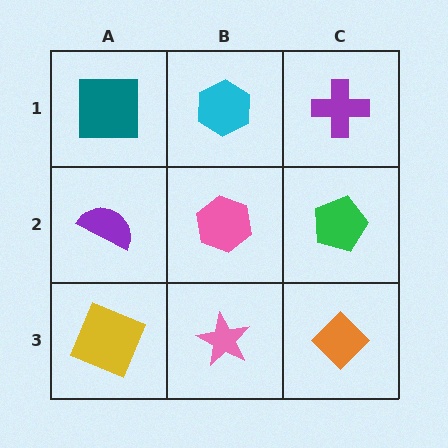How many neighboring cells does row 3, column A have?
2.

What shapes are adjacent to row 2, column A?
A teal square (row 1, column A), a yellow square (row 3, column A), a pink hexagon (row 2, column B).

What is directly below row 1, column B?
A pink hexagon.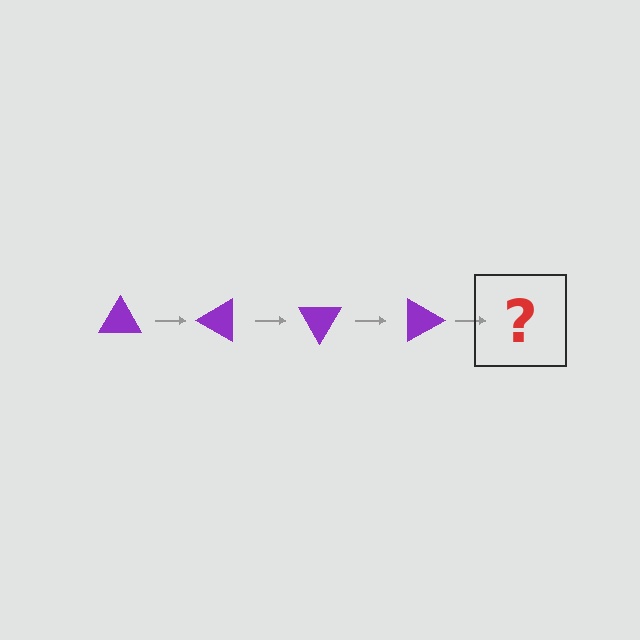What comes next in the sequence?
The next element should be a purple triangle rotated 120 degrees.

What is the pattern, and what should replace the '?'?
The pattern is that the triangle rotates 30 degrees each step. The '?' should be a purple triangle rotated 120 degrees.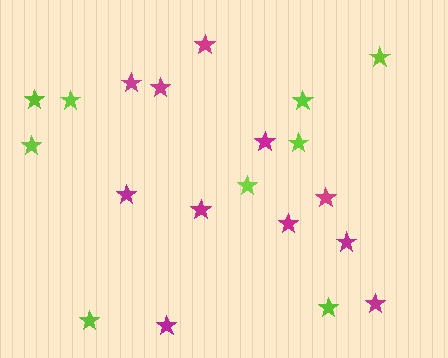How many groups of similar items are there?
There are 2 groups: one group of lime stars (9) and one group of magenta stars (11).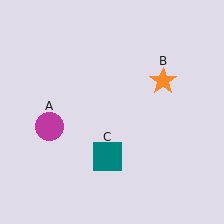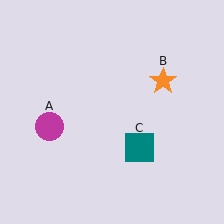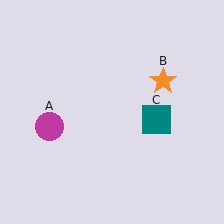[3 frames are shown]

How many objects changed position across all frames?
1 object changed position: teal square (object C).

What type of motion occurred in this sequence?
The teal square (object C) rotated counterclockwise around the center of the scene.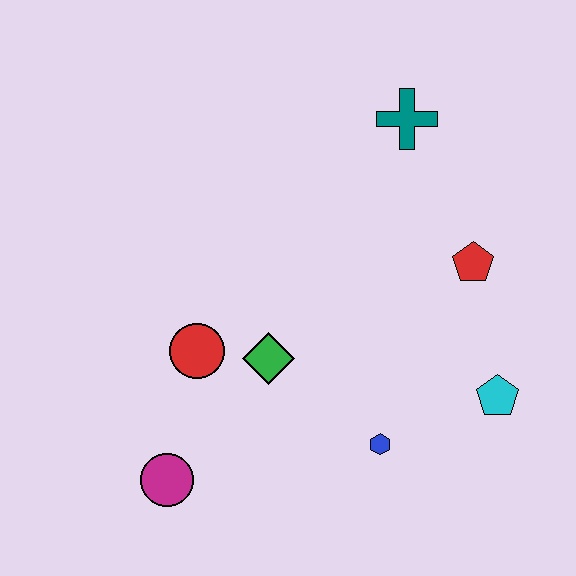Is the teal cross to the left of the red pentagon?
Yes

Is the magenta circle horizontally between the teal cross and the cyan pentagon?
No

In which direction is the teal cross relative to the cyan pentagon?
The teal cross is above the cyan pentagon.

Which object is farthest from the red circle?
The teal cross is farthest from the red circle.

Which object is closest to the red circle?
The green diamond is closest to the red circle.